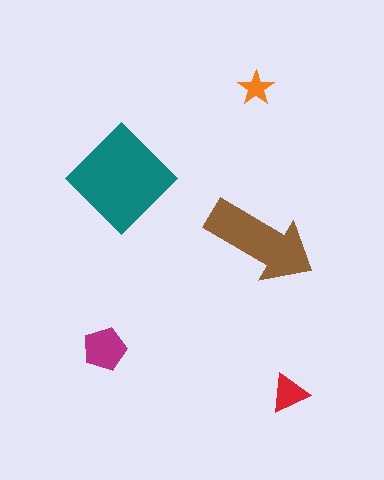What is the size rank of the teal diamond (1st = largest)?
1st.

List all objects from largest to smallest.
The teal diamond, the brown arrow, the magenta pentagon, the red triangle, the orange star.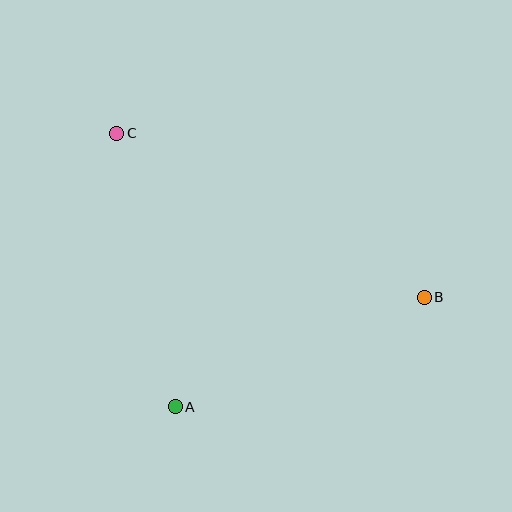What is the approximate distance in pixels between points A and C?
The distance between A and C is approximately 280 pixels.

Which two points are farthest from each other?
Points B and C are farthest from each other.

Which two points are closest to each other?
Points A and B are closest to each other.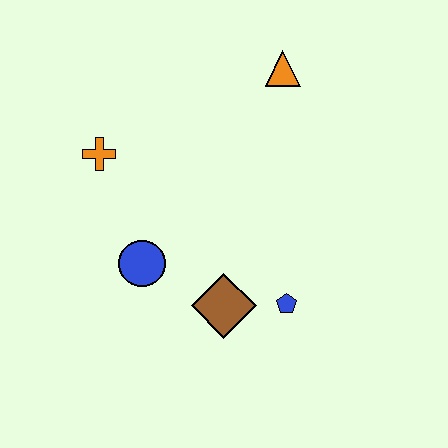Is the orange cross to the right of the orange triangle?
No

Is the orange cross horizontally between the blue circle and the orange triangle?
No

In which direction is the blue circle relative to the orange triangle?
The blue circle is below the orange triangle.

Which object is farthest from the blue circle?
The orange triangle is farthest from the blue circle.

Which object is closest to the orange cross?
The blue circle is closest to the orange cross.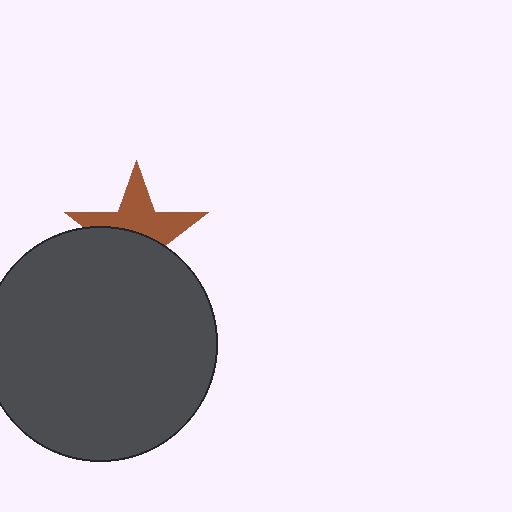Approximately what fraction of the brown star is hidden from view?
Roughly 50% of the brown star is hidden behind the dark gray circle.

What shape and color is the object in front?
The object in front is a dark gray circle.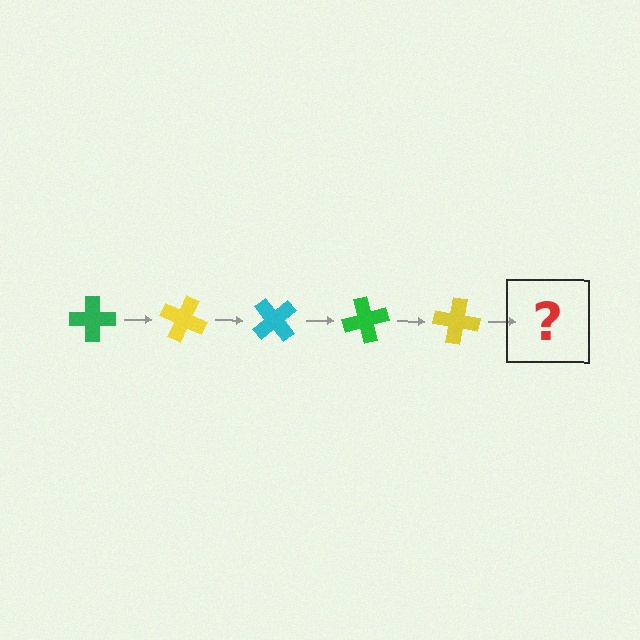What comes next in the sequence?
The next element should be a cyan cross, rotated 125 degrees from the start.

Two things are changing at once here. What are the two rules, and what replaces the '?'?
The two rules are that it rotates 25 degrees each step and the color cycles through green, yellow, and cyan. The '?' should be a cyan cross, rotated 125 degrees from the start.